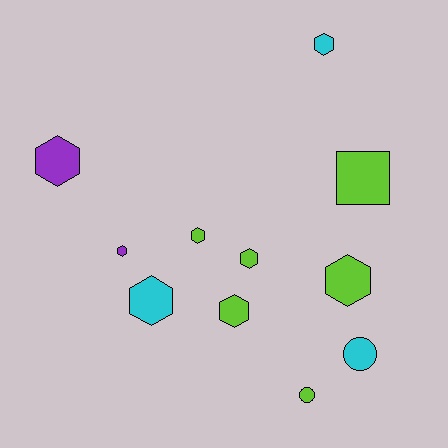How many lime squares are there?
There is 1 lime square.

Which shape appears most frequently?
Hexagon, with 8 objects.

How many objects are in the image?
There are 11 objects.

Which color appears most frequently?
Lime, with 6 objects.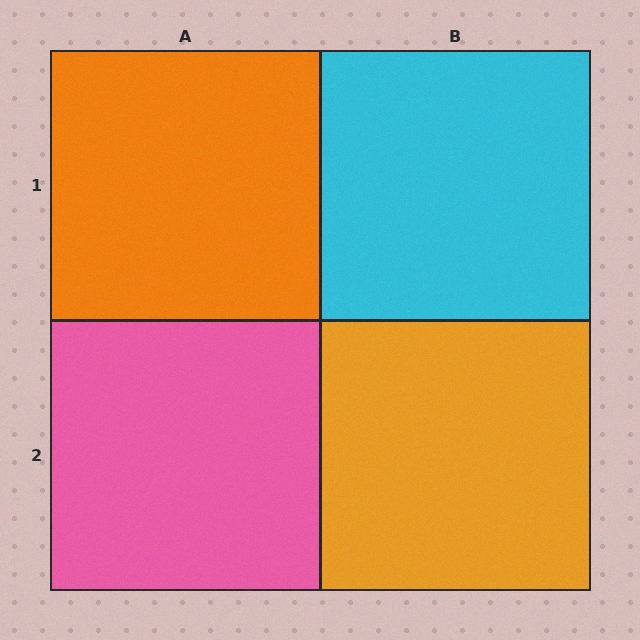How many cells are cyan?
1 cell is cyan.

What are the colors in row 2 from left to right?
Pink, orange.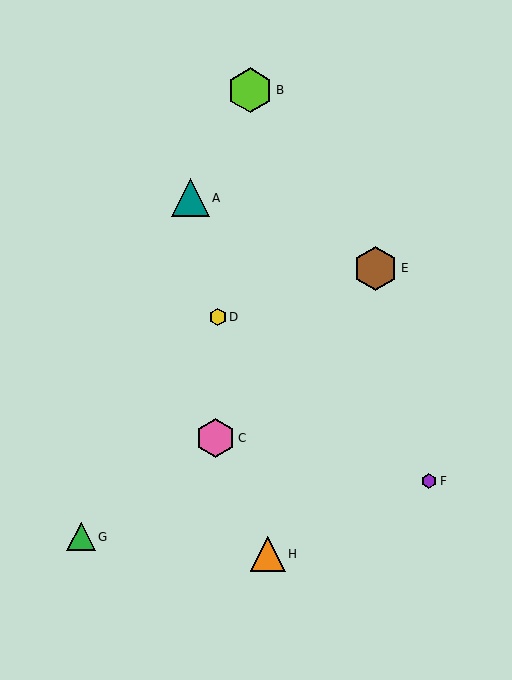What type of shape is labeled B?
Shape B is a lime hexagon.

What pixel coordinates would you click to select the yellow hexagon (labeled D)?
Click at (218, 317) to select the yellow hexagon D.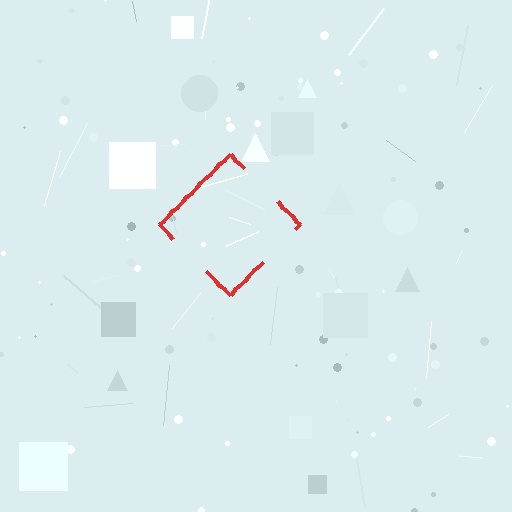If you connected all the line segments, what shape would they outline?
They would outline a diamond.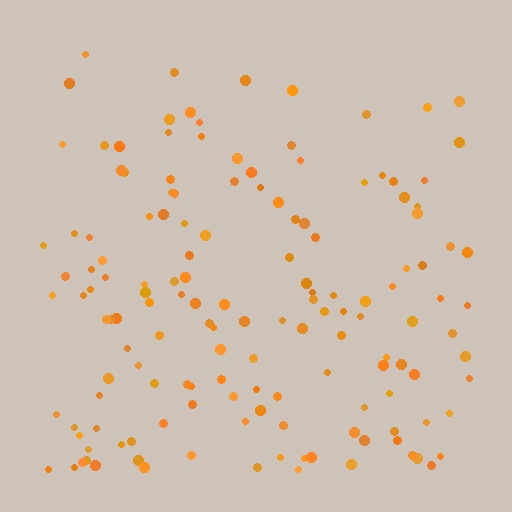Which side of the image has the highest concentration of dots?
The bottom.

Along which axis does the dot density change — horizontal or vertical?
Vertical.